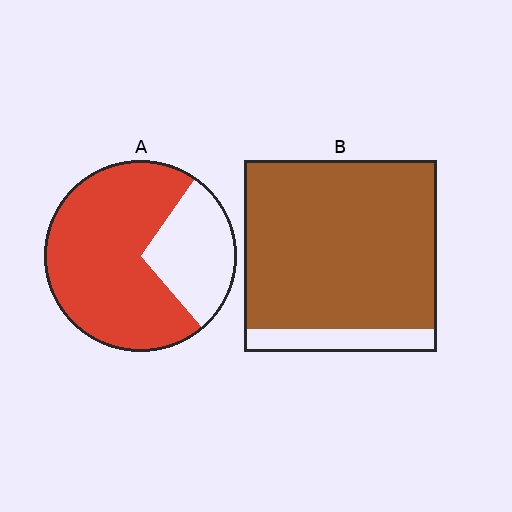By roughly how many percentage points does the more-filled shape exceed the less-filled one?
By roughly 15 percentage points (B over A).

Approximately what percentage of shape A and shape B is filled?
A is approximately 70% and B is approximately 90%.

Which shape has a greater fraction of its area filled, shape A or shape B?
Shape B.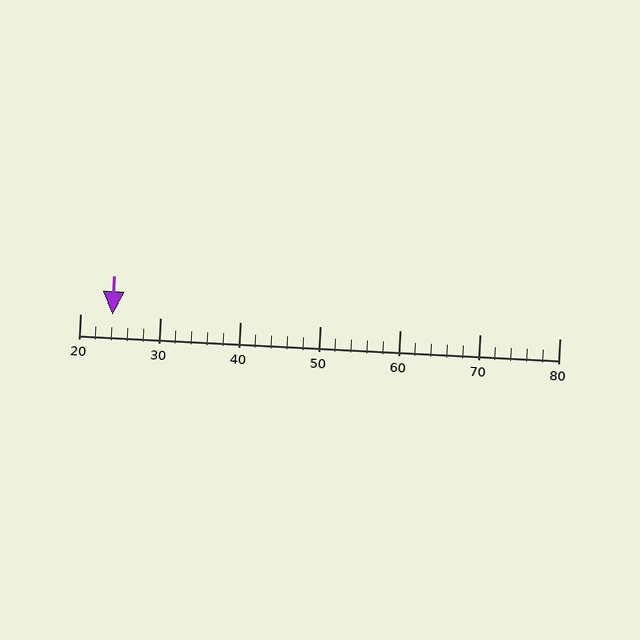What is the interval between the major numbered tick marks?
The major tick marks are spaced 10 units apart.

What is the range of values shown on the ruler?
The ruler shows values from 20 to 80.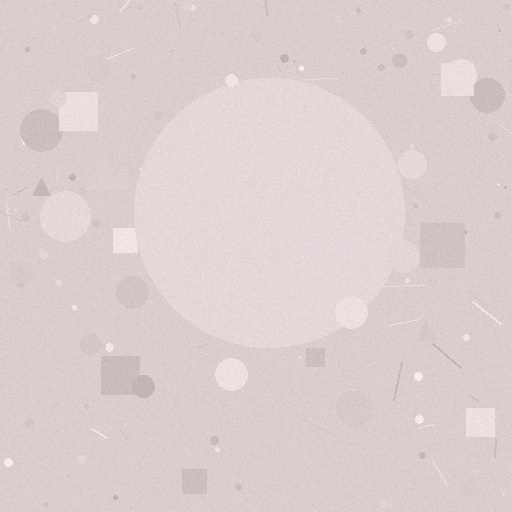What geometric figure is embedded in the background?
A circle is embedded in the background.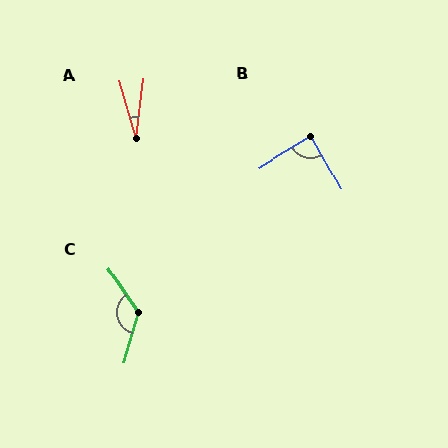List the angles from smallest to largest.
A (24°), B (88°), C (130°).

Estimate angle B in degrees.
Approximately 88 degrees.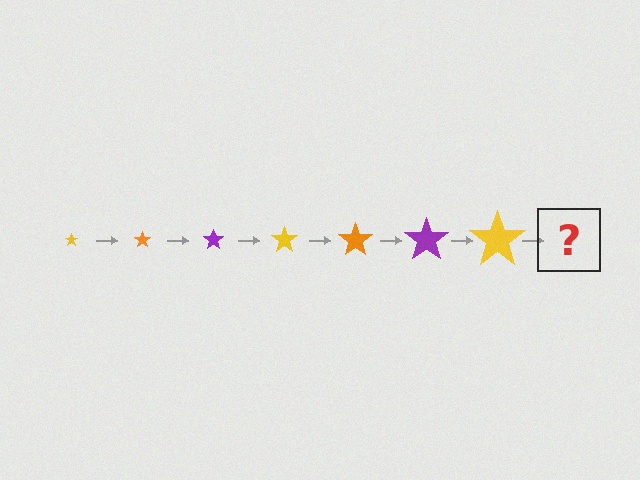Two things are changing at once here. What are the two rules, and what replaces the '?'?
The two rules are that the star grows larger each step and the color cycles through yellow, orange, and purple. The '?' should be an orange star, larger than the previous one.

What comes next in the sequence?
The next element should be an orange star, larger than the previous one.